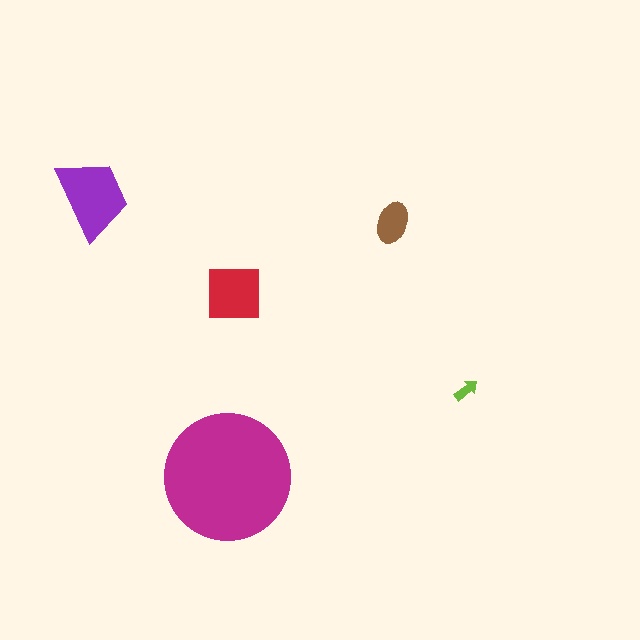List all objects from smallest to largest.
The lime arrow, the brown ellipse, the red square, the purple trapezoid, the magenta circle.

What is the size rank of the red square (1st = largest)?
3rd.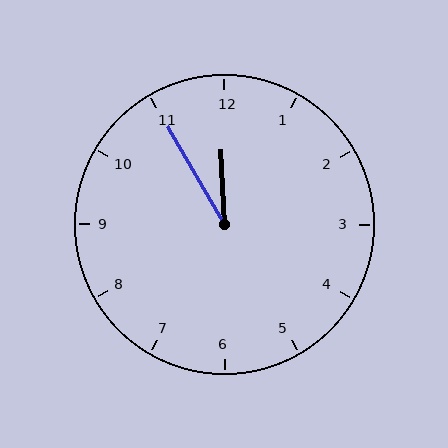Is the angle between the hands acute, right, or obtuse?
It is acute.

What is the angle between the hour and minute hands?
Approximately 28 degrees.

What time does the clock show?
11:55.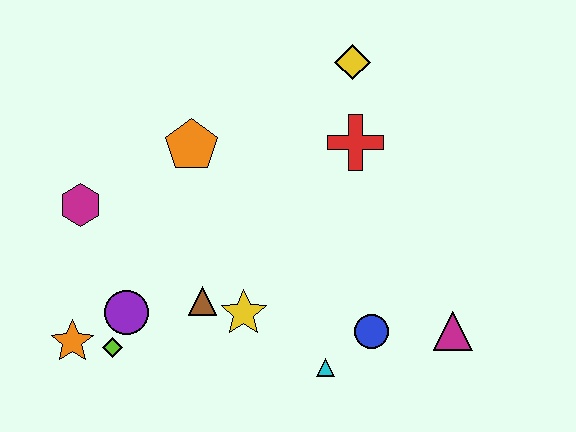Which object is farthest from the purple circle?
The yellow diamond is farthest from the purple circle.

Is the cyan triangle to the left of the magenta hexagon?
No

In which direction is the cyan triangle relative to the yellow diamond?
The cyan triangle is below the yellow diamond.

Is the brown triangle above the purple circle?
Yes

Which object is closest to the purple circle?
The lime diamond is closest to the purple circle.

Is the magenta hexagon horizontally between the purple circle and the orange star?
Yes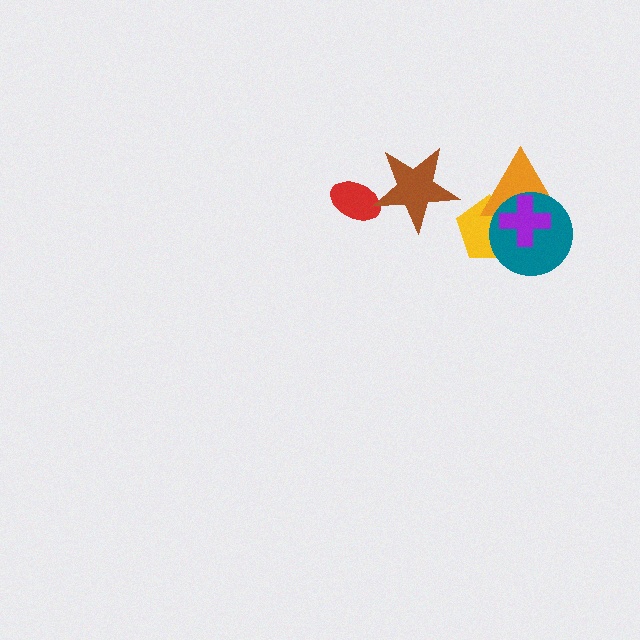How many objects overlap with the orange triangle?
3 objects overlap with the orange triangle.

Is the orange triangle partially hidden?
Yes, it is partially covered by another shape.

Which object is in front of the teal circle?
The purple cross is in front of the teal circle.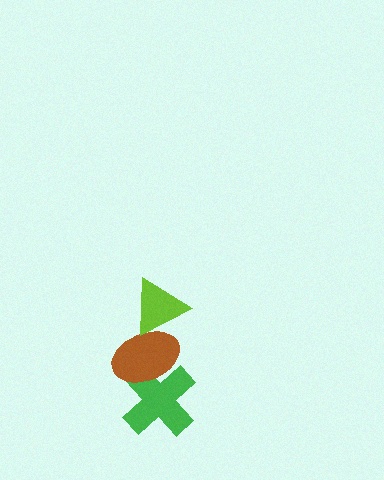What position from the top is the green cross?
The green cross is 3rd from the top.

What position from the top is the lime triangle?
The lime triangle is 1st from the top.